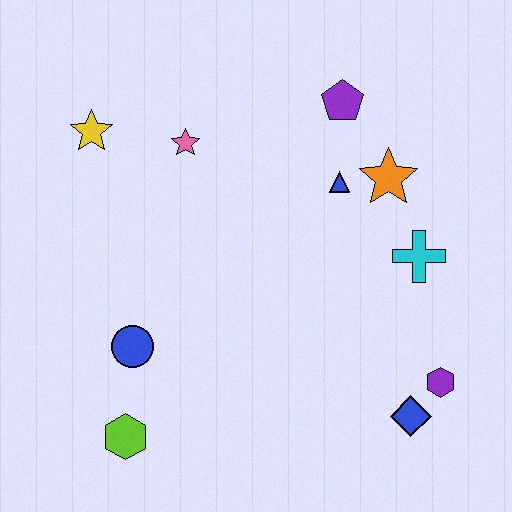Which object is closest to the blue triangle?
The orange star is closest to the blue triangle.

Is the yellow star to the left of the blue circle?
Yes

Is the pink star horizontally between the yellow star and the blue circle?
No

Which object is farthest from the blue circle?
The purple pentagon is farthest from the blue circle.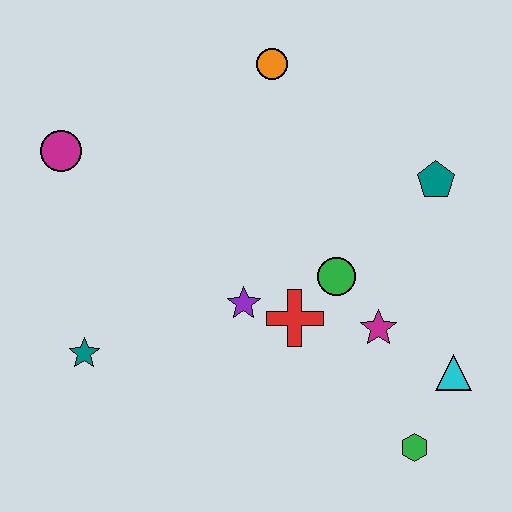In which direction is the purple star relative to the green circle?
The purple star is to the left of the green circle.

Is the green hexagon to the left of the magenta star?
No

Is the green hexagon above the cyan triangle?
No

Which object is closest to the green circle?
The red cross is closest to the green circle.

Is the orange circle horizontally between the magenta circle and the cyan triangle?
Yes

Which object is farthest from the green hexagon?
The magenta circle is farthest from the green hexagon.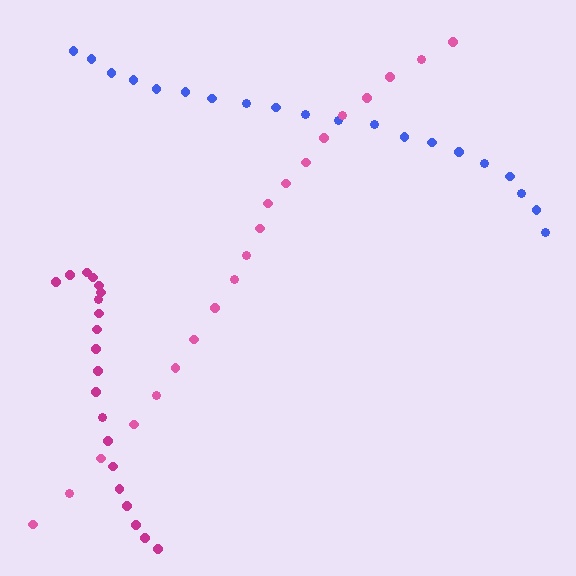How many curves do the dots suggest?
There are 3 distinct paths.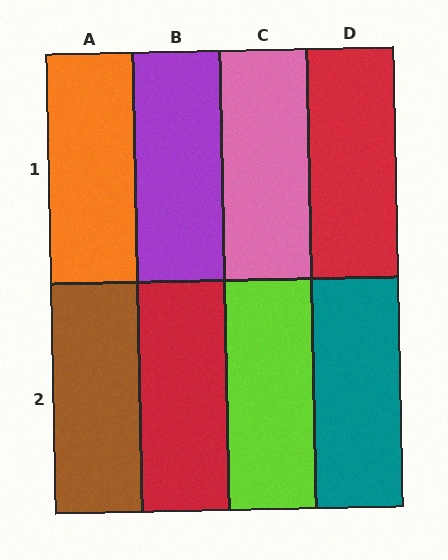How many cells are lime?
1 cell is lime.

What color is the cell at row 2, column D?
Teal.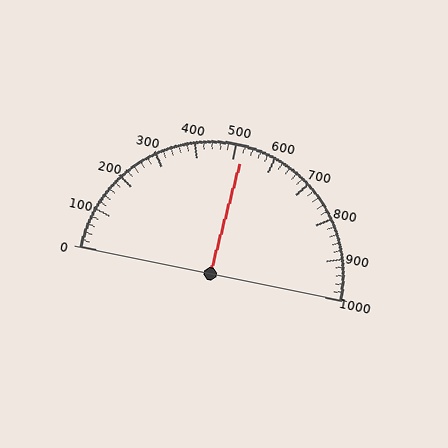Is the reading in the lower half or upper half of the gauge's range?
The reading is in the upper half of the range (0 to 1000).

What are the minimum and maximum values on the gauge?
The gauge ranges from 0 to 1000.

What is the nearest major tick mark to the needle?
The nearest major tick mark is 500.